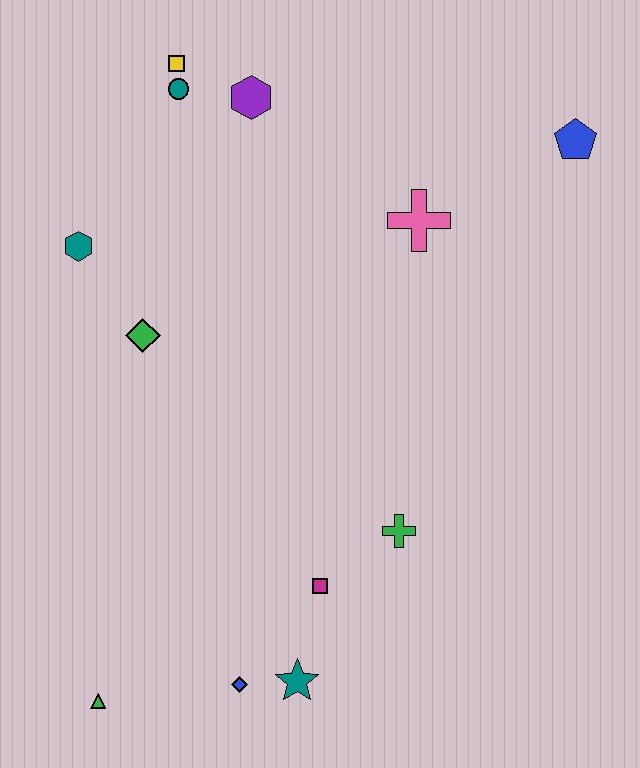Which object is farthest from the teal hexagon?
The blue pentagon is farthest from the teal hexagon.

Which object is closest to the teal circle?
The yellow square is closest to the teal circle.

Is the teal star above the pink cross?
No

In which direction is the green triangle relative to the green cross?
The green triangle is to the left of the green cross.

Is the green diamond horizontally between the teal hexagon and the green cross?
Yes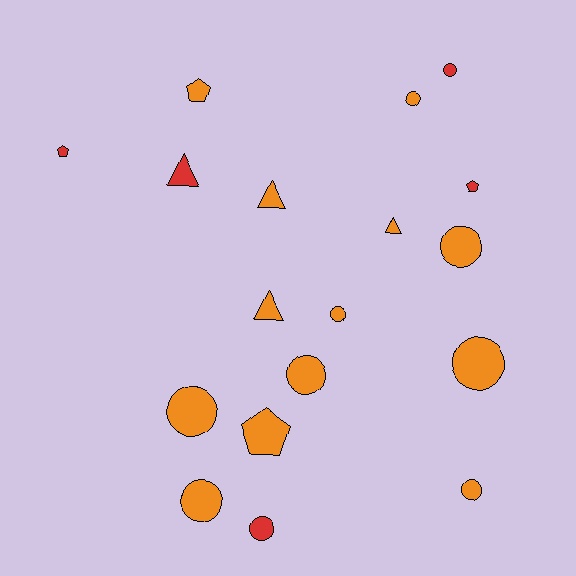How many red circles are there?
There are 2 red circles.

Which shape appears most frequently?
Circle, with 10 objects.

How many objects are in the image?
There are 18 objects.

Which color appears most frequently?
Orange, with 13 objects.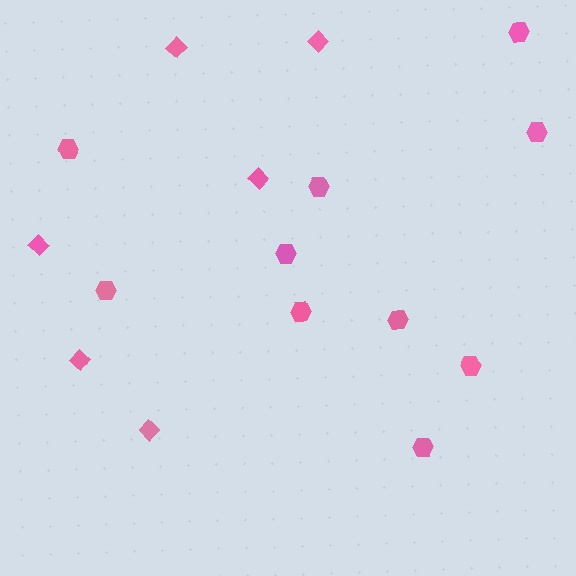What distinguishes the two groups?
There are 2 groups: one group of hexagons (10) and one group of diamonds (6).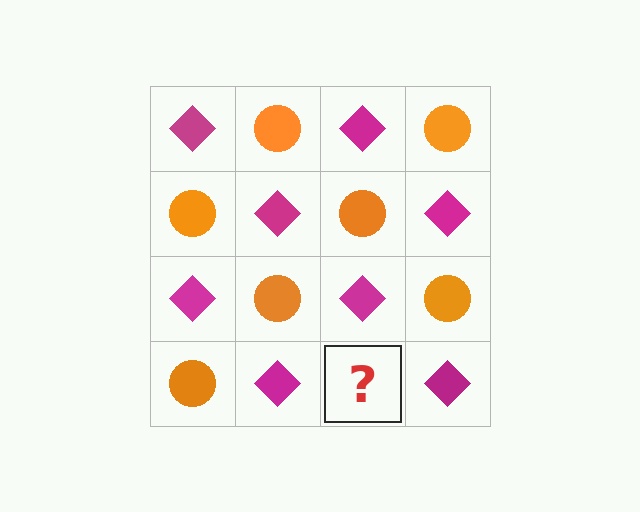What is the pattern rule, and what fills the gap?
The rule is that it alternates magenta diamond and orange circle in a checkerboard pattern. The gap should be filled with an orange circle.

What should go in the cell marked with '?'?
The missing cell should contain an orange circle.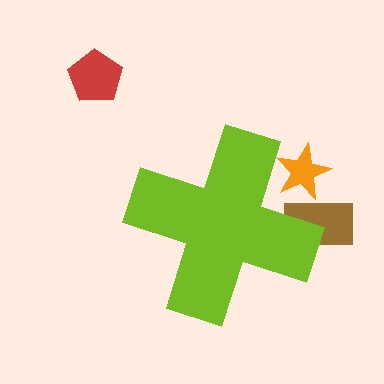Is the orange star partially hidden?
Yes, the orange star is partially hidden behind the lime cross.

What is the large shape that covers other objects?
A lime cross.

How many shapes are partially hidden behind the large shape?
2 shapes are partially hidden.